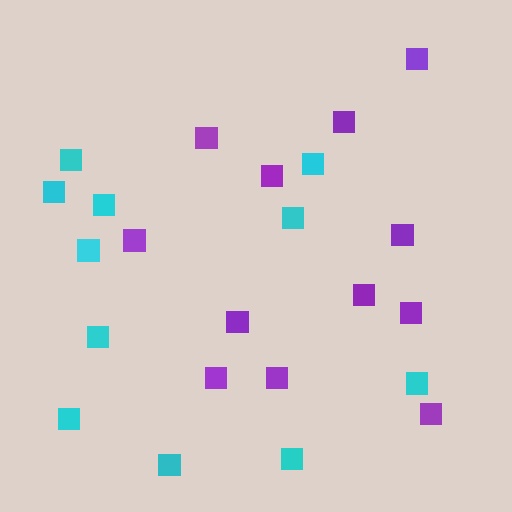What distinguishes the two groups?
There are 2 groups: one group of cyan squares (11) and one group of purple squares (12).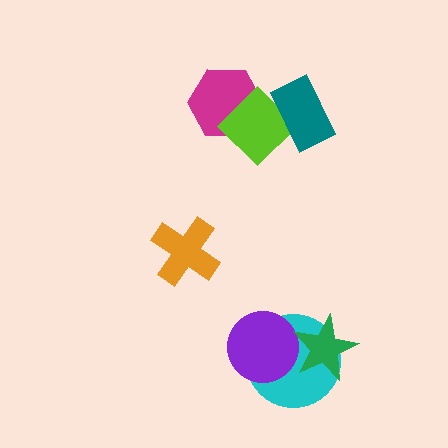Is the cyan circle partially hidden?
Yes, it is partially covered by another shape.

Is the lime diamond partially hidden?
Yes, it is partially covered by another shape.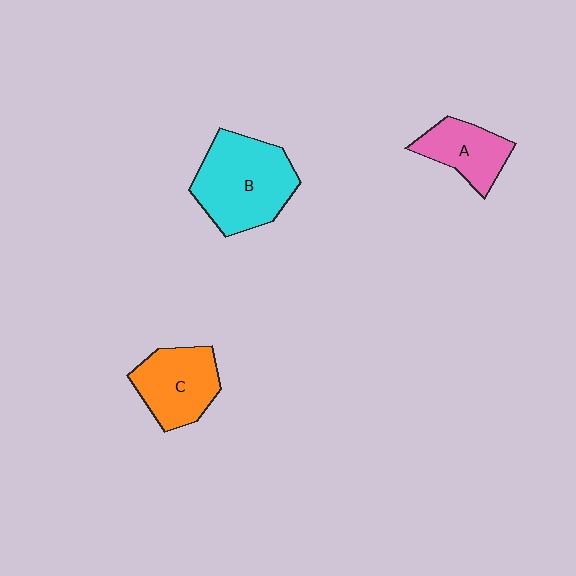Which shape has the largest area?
Shape B (cyan).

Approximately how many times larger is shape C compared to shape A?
Approximately 1.3 times.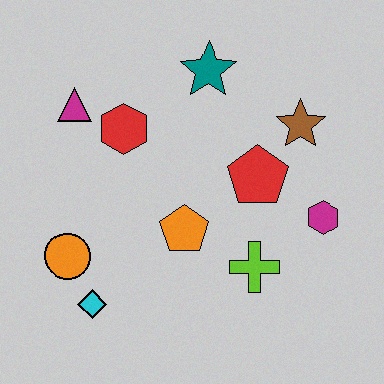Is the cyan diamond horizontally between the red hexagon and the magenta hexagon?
No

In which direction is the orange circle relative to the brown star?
The orange circle is to the left of the brown star.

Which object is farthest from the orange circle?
The brown star is farthest from the orange circle.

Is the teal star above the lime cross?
Yes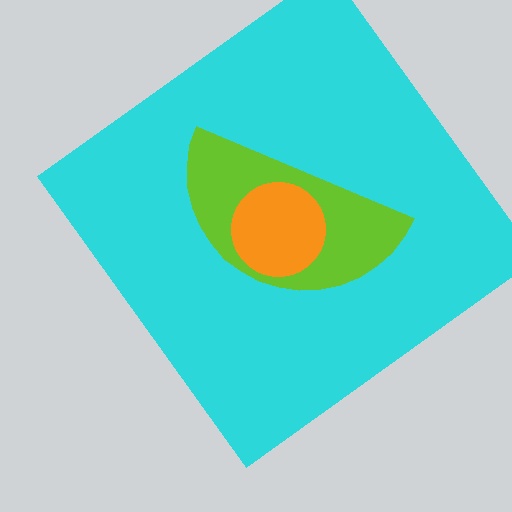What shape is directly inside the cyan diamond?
The lime semicircle.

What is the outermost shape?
The cyan diamond.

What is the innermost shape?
The orange circle.